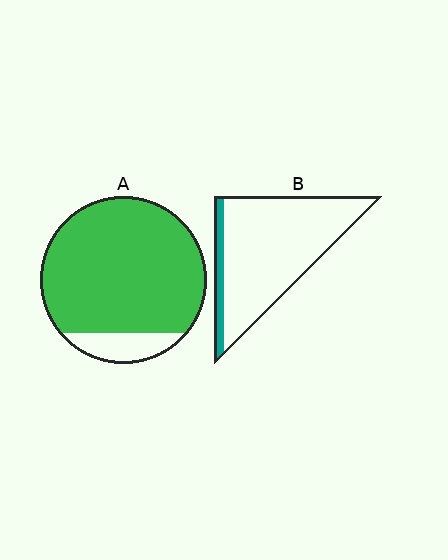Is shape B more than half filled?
No.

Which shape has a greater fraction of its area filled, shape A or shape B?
Shape A.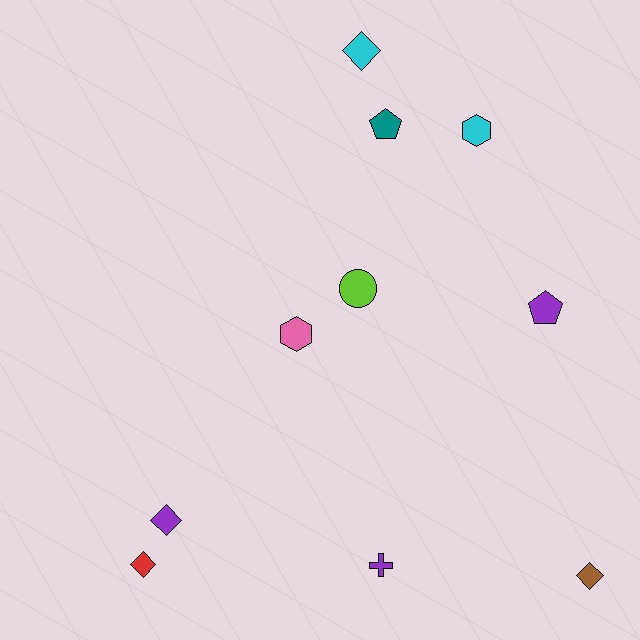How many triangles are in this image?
There are no triangles.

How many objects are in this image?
There are 10 objects.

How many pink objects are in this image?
There is 1 pink object.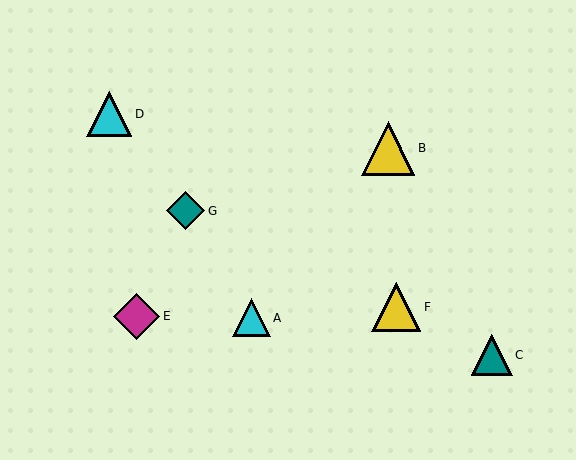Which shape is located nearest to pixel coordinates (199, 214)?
The teal diamond (labeled G) at (185, 211) is nearest to that location.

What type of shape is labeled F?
Shape F is a yellow triangle.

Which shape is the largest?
The yellow triangle (labeled B) is the largest.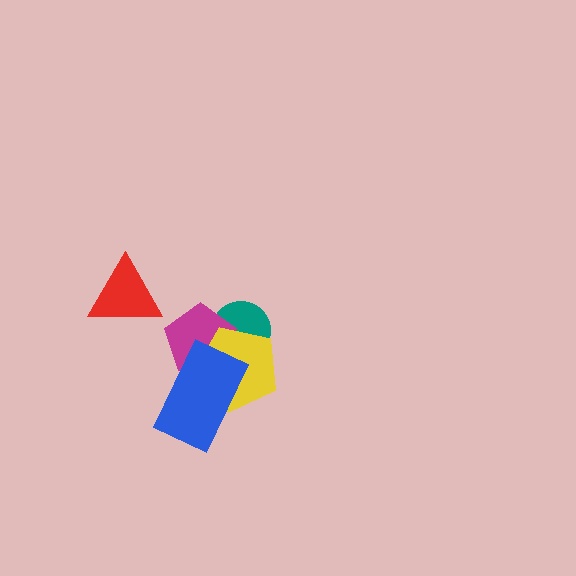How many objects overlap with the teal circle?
2 objects overlap with the teal circle.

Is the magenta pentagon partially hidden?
Yes, it is partially covered by another shape.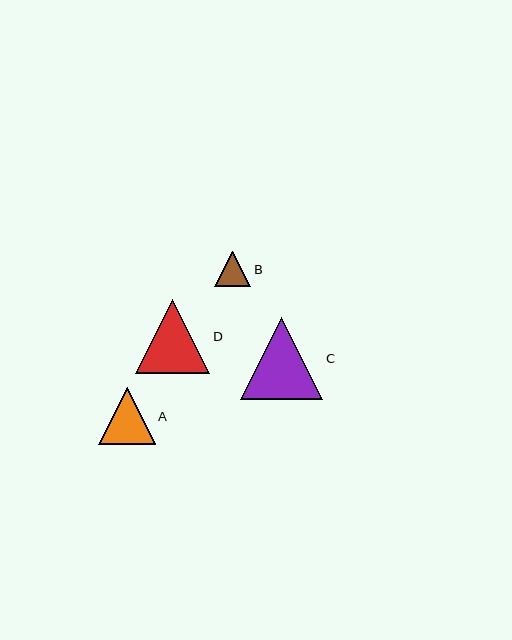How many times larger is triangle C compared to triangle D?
Triangle C is approximately 1.1 times the size of triangle D.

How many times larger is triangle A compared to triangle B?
Triangle A is approximately 1.6 times the size of triangle B.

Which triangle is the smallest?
Triangle B is the smallest with a size of approximately 36 pixels.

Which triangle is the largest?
Triangle C is the largest with a size of approximately 82 pixels.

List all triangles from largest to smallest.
From largest to smallest: C, D, A, B.